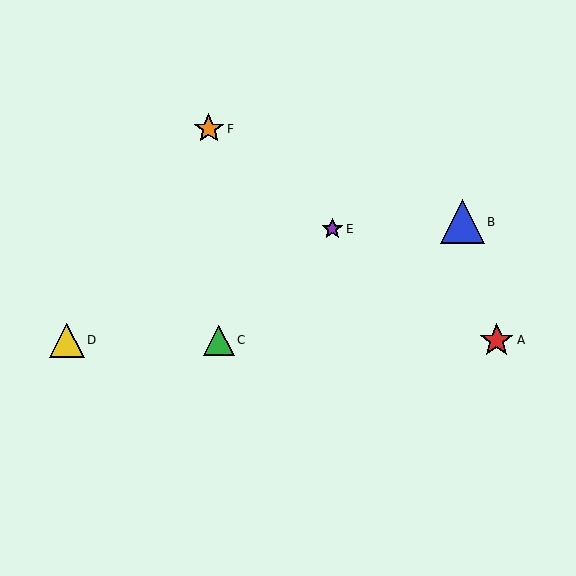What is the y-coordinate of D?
Object D is at y≈340.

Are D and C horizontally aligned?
Yes, both are at y≈340.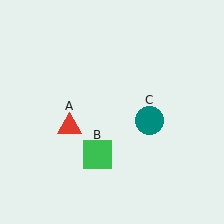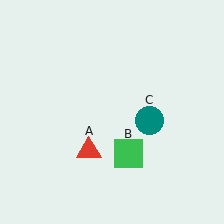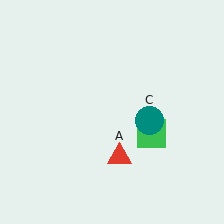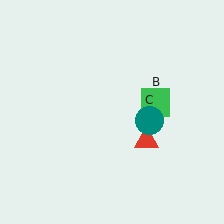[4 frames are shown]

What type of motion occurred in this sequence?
The red triangle (object A), green square (object B) rotated counterclockwise around the center of the scene.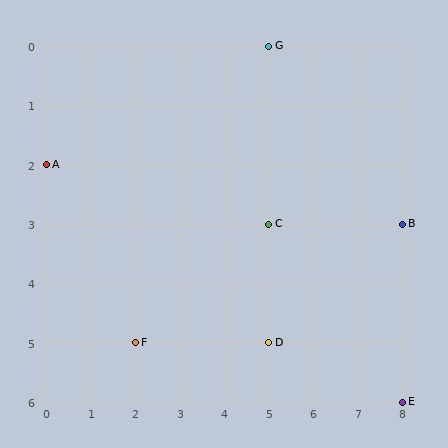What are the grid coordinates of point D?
Point D is at grid coordinates (5, 5).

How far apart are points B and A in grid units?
Points B and A are 8 columns and 1 row apart (about 8.1 grid units diagonally).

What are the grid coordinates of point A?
Point A is at grid coordinates (0, 2).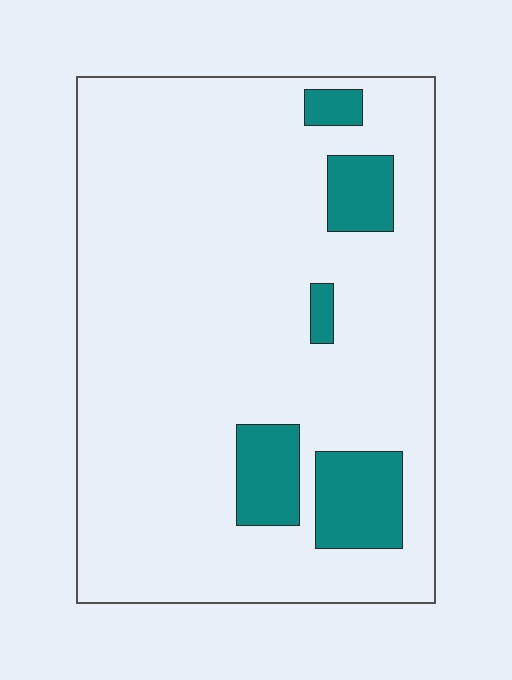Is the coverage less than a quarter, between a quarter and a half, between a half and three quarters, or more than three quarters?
Less than a quarter.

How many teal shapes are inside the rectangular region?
5.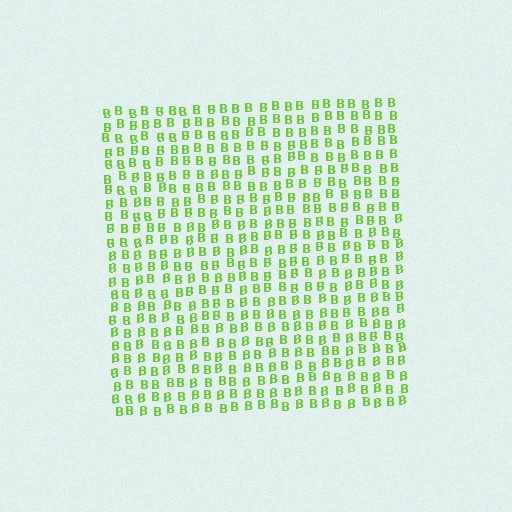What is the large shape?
The large shape is a square.